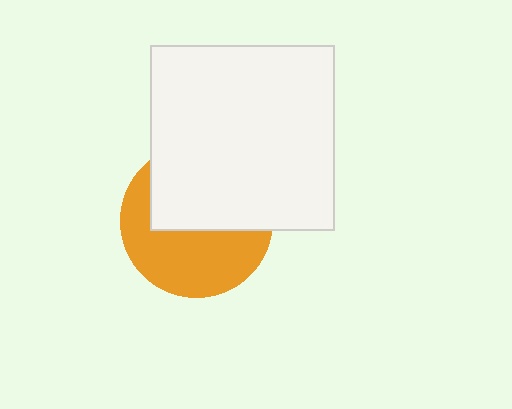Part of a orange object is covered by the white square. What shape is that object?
It is a circle.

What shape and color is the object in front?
The object in front is a white square.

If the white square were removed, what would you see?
You would see the complete orange circle.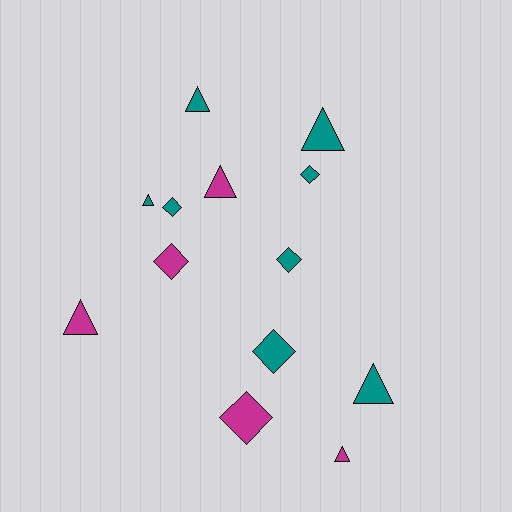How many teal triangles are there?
There are 4 teal triangles.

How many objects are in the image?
There are 13 objects.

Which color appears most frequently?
Teal, with 8 objects.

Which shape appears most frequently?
Triangle, with 7 objects.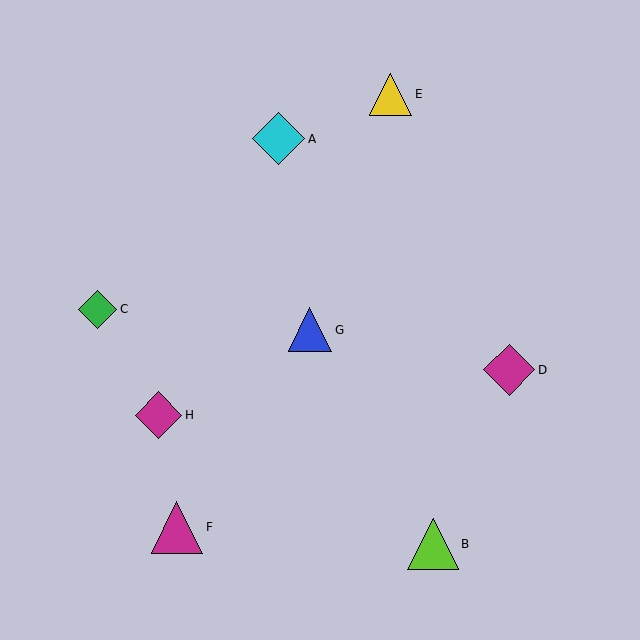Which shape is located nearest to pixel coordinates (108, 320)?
The green diamond (labeled C) at (97, 309) is nearest to that location.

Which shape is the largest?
The cyan diamond (labeled A) is the largest.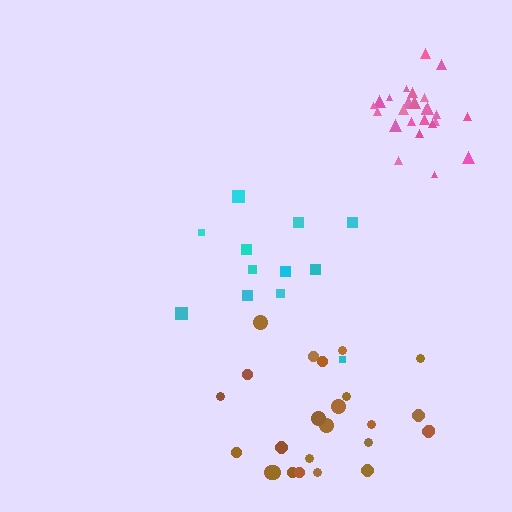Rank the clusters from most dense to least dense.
pink, brown, cyan.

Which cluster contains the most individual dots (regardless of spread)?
Brown (25).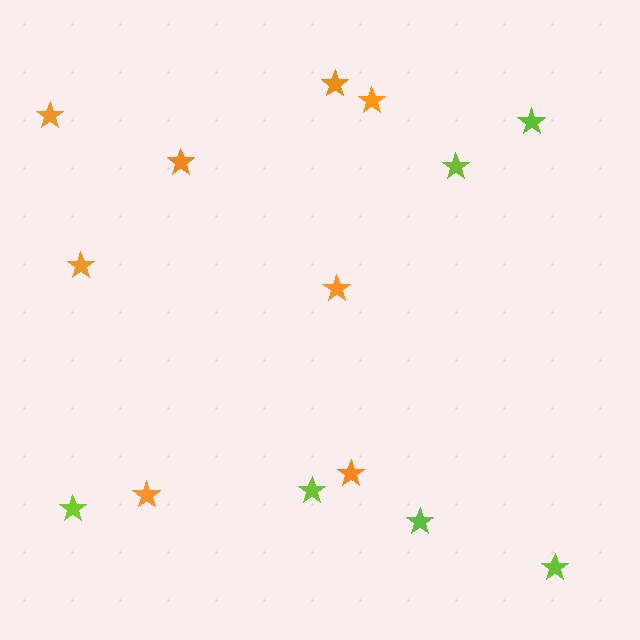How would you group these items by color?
There are 2 groups: one group of orange stars (8) and one group of lime stars (6).